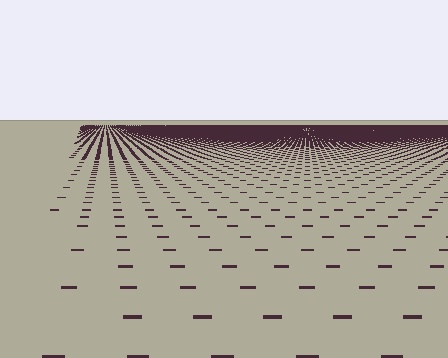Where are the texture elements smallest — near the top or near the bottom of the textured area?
Near the top.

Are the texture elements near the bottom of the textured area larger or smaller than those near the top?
Larger. Near the bottom, elements are closer to the viewer and appear at a bigger on-screen size.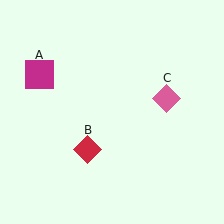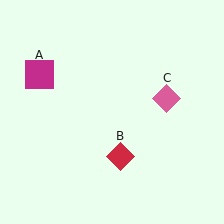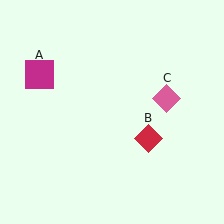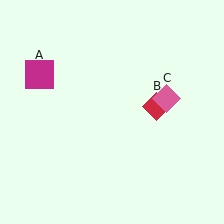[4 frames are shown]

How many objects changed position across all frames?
1 object changed position: red diamond (object B).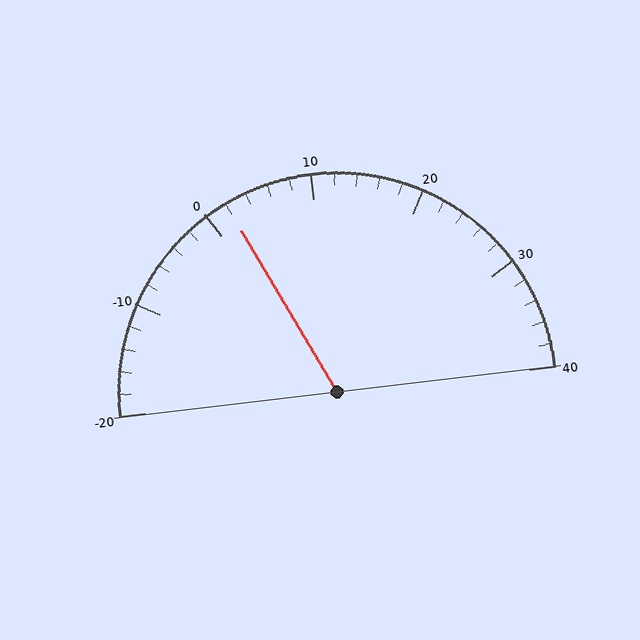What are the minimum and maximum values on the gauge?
The gauge ranges from -20 to 40.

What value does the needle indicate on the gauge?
The needle indicates approximately 2.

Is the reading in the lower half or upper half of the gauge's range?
The reading is in the lower half of the range (-20 to 40).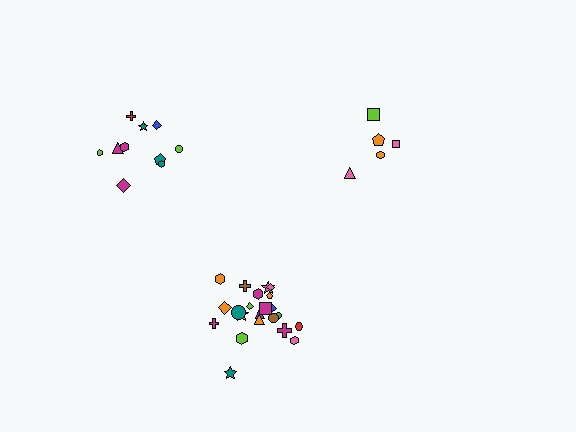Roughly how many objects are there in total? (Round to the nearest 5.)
Roughly 35 objects in total.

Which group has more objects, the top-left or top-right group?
The top-left group.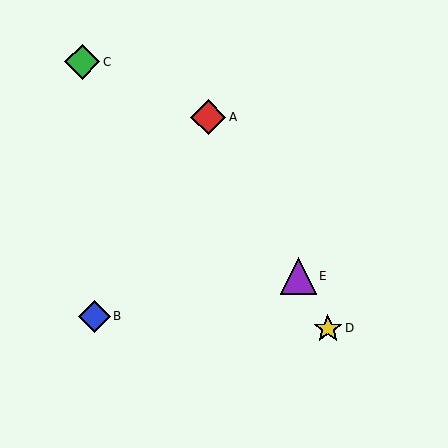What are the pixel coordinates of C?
Object C is at (82, 62).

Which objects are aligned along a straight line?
Objects A, D, E are aligned along a straight line.